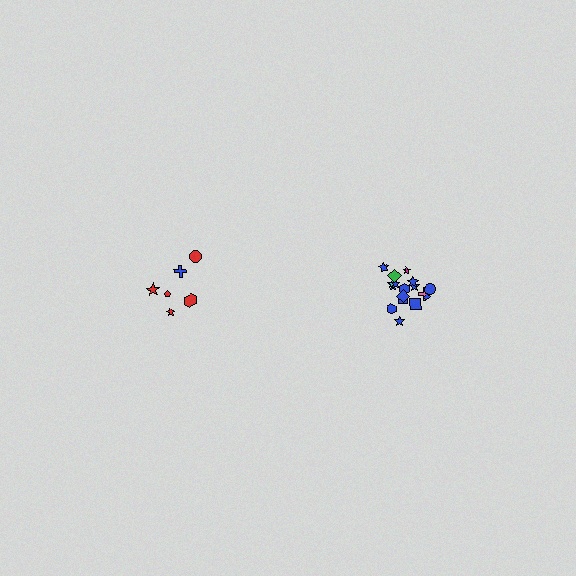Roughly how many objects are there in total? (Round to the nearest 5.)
Roughly 25 objects in total.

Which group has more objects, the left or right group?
The right group.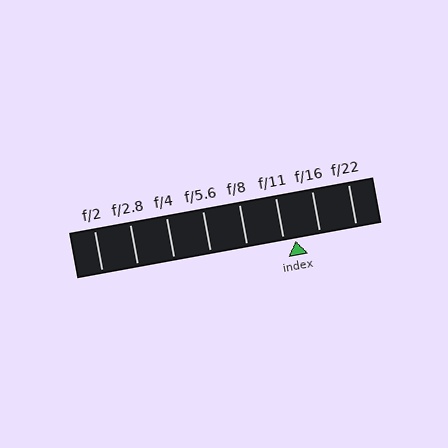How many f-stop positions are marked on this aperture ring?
There are 8 f-stop positions marked.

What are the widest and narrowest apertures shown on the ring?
The widest aperture shown is f/2 and the narrowest is f/22.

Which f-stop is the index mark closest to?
The index mark is closest to f/11.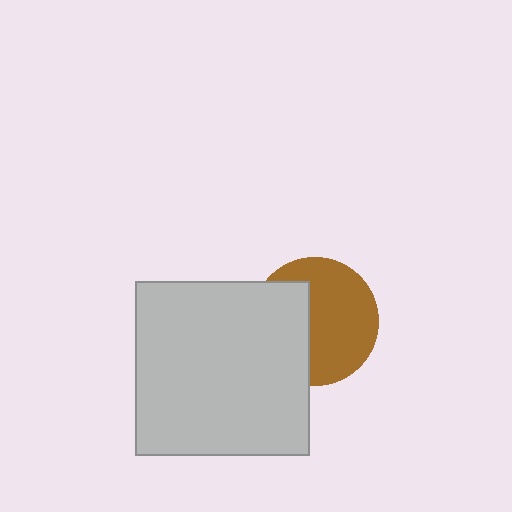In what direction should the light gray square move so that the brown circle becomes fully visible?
The light gray square should move left. That is the shortest direction to clear the overlap and leave the brown circle fully visible.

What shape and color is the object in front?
The object in front is a light gray square.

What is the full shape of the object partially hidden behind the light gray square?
The partially hidden object is a brown circle.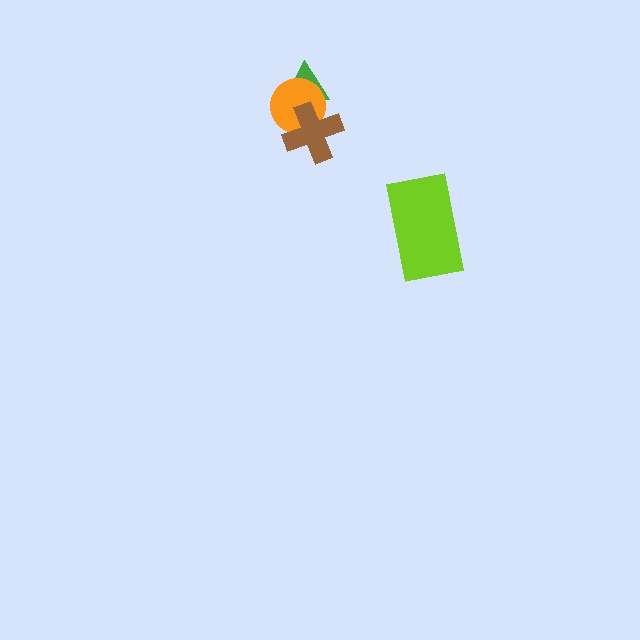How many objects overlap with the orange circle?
2 objects overlap with the orange circle.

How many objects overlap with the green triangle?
2 objects overlap with the green triangle.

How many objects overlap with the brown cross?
2 objects overlap with the brown cross.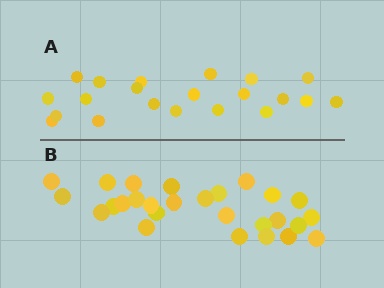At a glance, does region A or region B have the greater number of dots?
Region B (the bottom region) has more dots.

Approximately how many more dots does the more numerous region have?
Region B has about 6 more dots than region A.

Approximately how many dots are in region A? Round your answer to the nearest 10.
About 20 dots. (The exact count is 21, which rounds to 20.)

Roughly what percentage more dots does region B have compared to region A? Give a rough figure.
About 30% more.